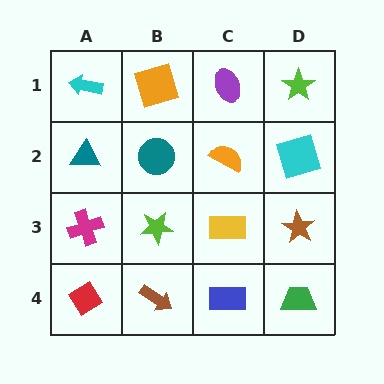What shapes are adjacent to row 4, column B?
A lime star (row 3, column B), a red diamond (row 4, column A), a blue rectangle (row 4, column C).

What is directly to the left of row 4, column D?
A blue rectangle.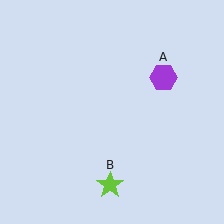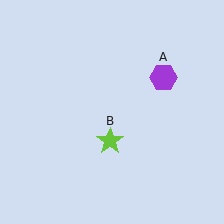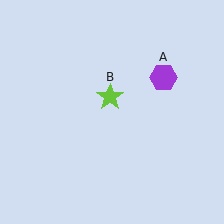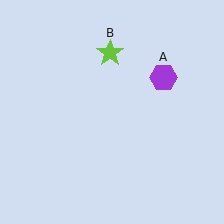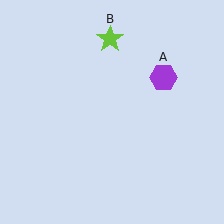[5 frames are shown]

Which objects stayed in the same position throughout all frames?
Purple hexagon (object A) remained stationary.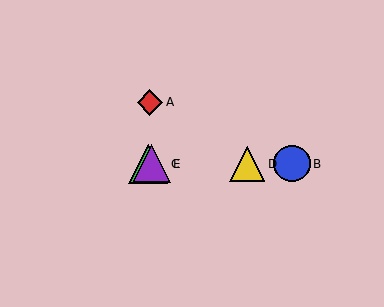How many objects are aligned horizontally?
4 objects (B, C, D, E) are aligned horizontally.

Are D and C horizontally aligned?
Yes, both are at y≈164.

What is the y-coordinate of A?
Object A is at y≈102.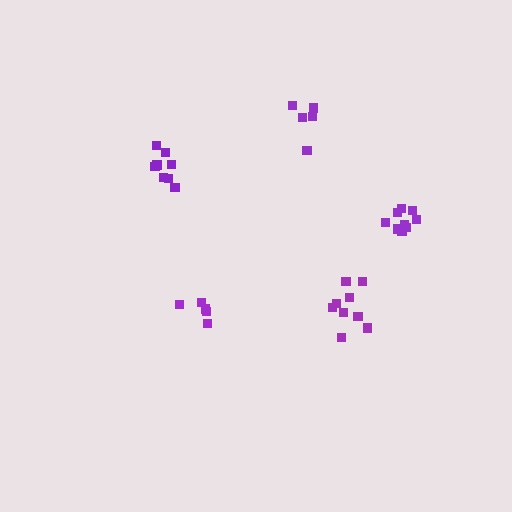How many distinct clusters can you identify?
There are 5 distinct clusters.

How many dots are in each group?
Group 1: 5 dots, Group 2: 5 dots, Group 3: 9 dots, Group 4: 8 dots, Group 5: 9 dots (36 total).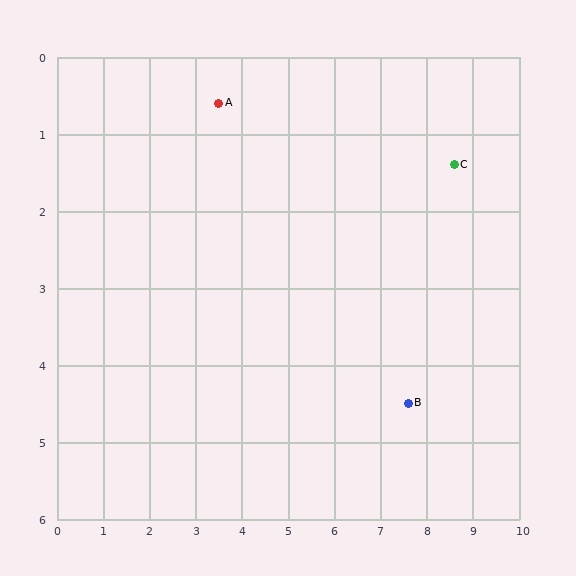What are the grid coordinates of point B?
Point B is at approximately (7.6, 4.5).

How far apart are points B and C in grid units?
Points B and C are about 3.3 grid units apart.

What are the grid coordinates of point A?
Point A is at approximately (3.5, 0.6).